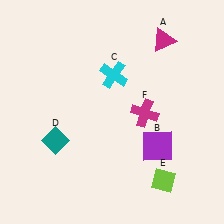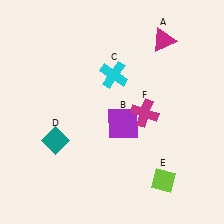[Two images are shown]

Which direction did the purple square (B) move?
The purple square (B) moved left.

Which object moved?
The purple square (B) moved left.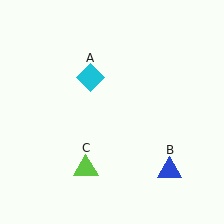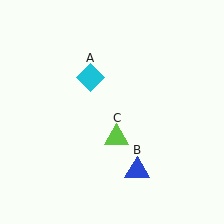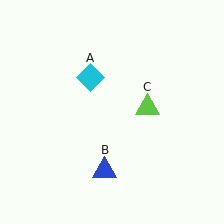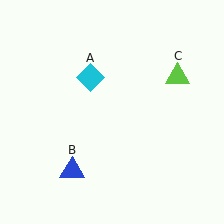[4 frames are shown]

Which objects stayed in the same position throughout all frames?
Cyan diamond (object A) remained stationary.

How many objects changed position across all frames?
2 objects changed position: blue triangle (object B), lime triangle (object C).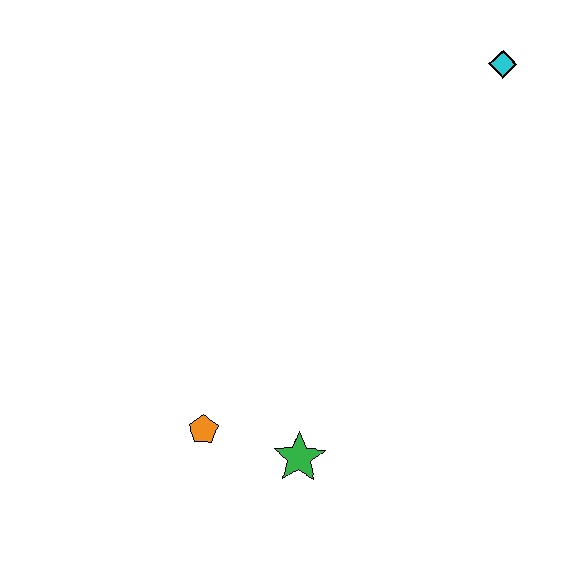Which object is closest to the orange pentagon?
The green star is closest to the orange pentagon.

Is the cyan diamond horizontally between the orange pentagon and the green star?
No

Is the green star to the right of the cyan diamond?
No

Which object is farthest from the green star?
The cyan diamond is farthest from the green star.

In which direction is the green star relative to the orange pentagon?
The green star is to the right of the orange pentagon.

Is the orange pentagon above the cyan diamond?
No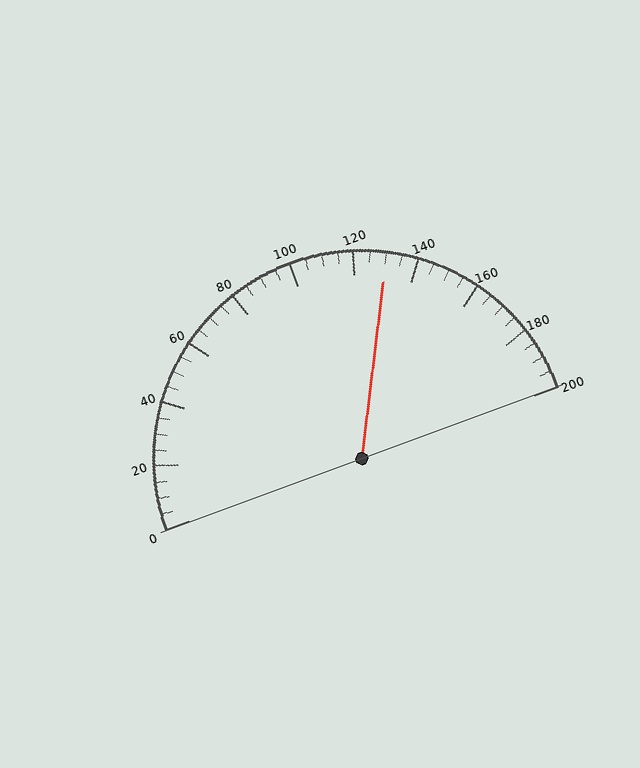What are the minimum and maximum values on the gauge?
The gauge ranges from 0 to 200.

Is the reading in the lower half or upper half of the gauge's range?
The reading is in the upper half of the range (0 to 200).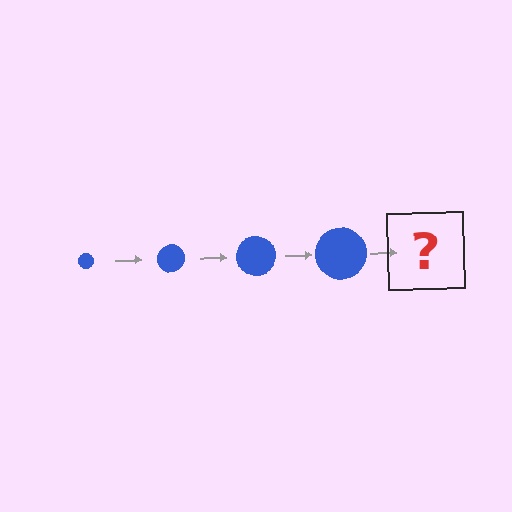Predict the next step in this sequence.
The next step is a blue circle, larger than the previous one.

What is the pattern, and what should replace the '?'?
The pattern is that the circle gets progressively larger each step. The '?' should be a blue circle, larger than the previous one.